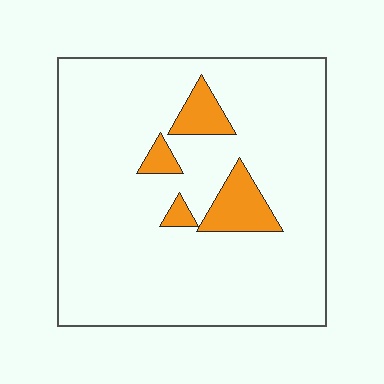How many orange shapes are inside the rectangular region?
4.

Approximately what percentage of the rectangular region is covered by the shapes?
Approximately 10%.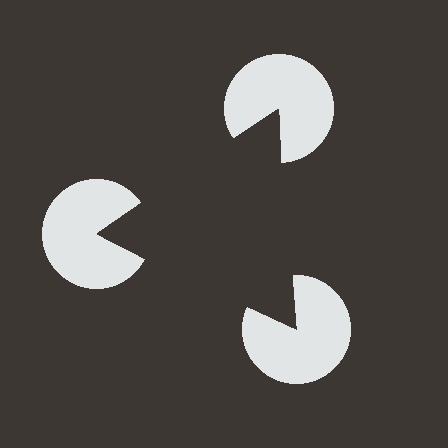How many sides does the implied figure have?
3 sides.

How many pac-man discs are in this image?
There are 3 — one at each vertex of the illusory triangle.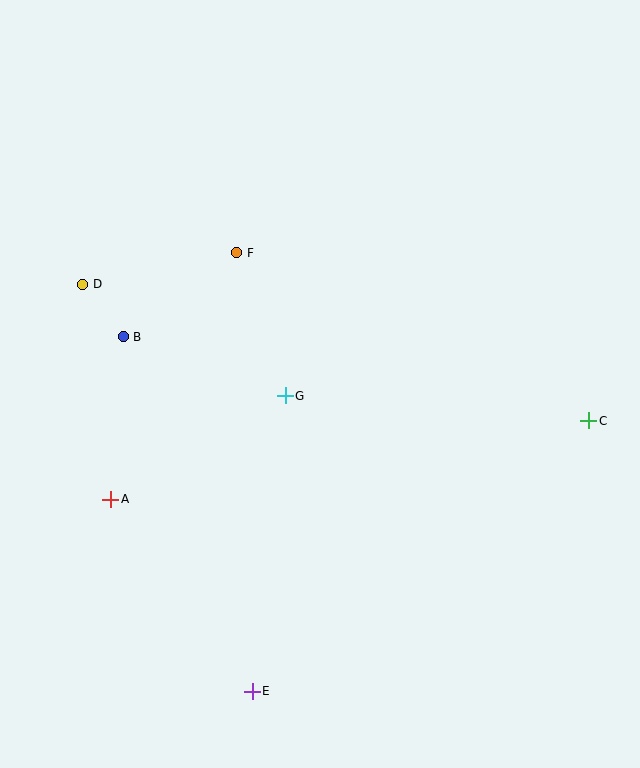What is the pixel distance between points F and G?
The distance between F and G is 151 pixels.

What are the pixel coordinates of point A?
Point A is at (111, 499).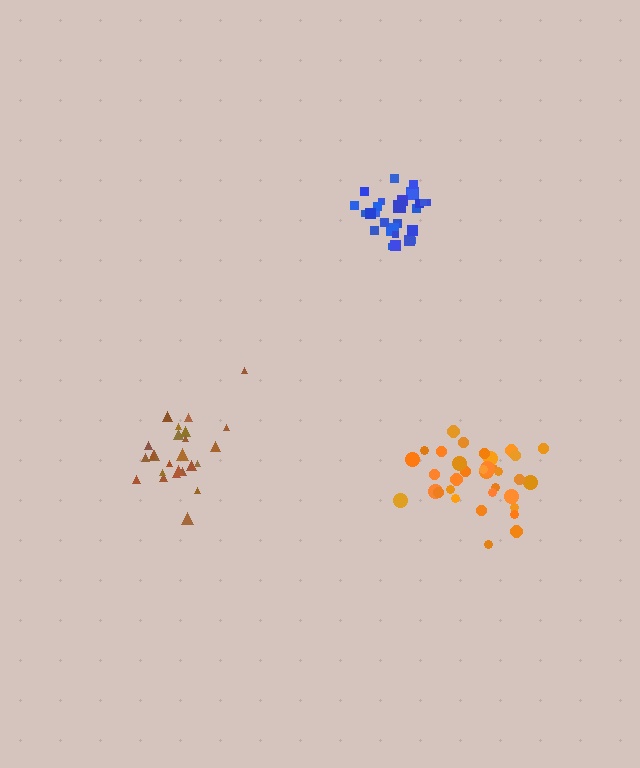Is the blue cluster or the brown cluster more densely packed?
Blue.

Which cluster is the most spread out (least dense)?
Orange.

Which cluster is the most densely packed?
Blue.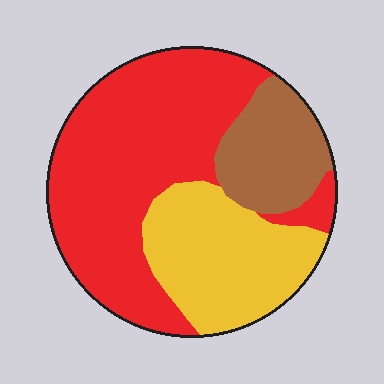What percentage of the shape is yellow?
Yellow takes up between a sixth and a third of the shape.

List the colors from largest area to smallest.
From largest to smallest: red, yellow, brown.